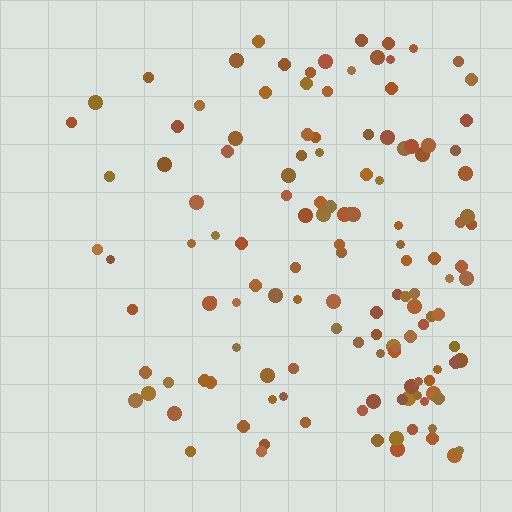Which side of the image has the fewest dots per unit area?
The left.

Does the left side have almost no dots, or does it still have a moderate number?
Still a moderate number, just noticeably fewer than the right.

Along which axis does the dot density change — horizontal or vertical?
Horizontal.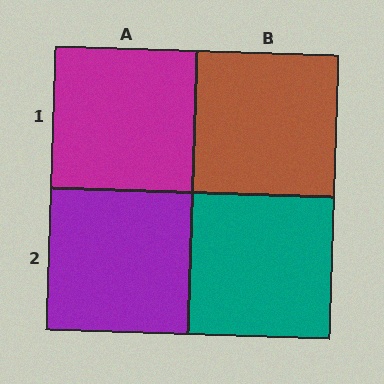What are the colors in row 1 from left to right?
Magenta, brown.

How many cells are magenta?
1 cell is magenta.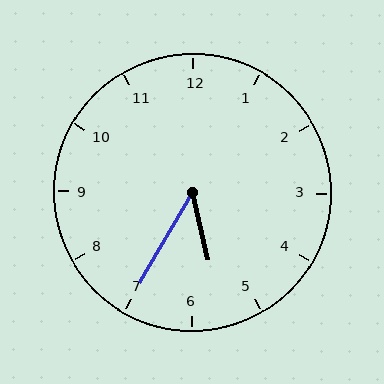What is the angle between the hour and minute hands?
Approximately 42 degrees.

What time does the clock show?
5:35.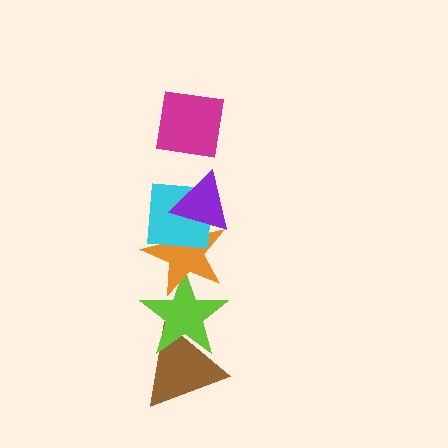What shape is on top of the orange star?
The cyan square is on top of the orange star.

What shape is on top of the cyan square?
The purple triangle is on top of the cyan square.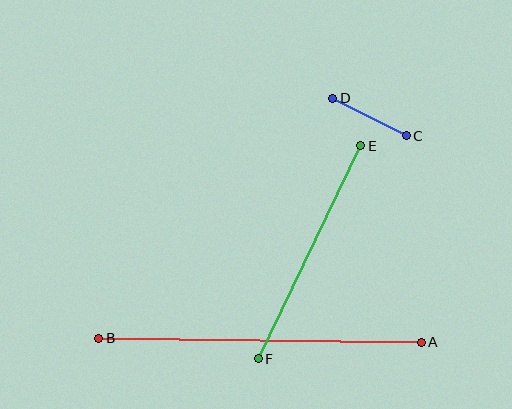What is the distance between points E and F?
The distance is approximately 237 pixels.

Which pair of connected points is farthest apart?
Points A and B are farthest apart.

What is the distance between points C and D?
The distance is approximately 83 pixels.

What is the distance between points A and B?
The distance is approximately 323 pixels.